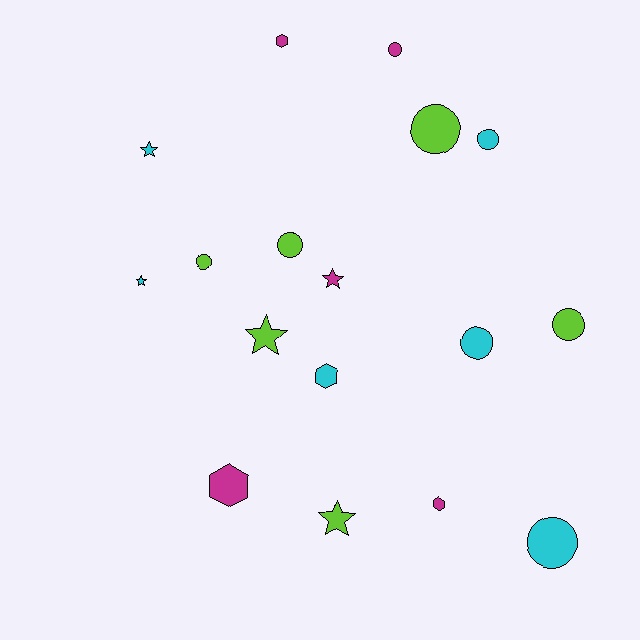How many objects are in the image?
There are 17 objects.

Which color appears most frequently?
Cyan, with 6 objects.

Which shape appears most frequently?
Circle, with 8 objects.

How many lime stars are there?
There are 2 lime stars.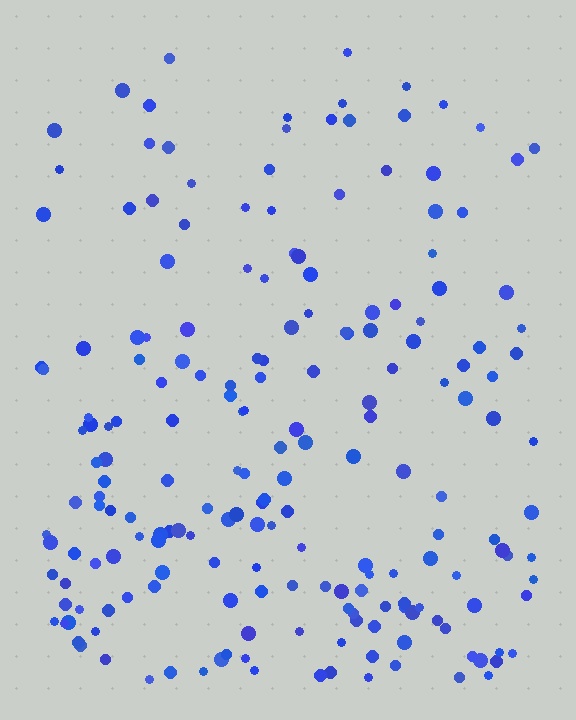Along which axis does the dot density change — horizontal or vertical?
Vertical.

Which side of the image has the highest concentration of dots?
The bottom.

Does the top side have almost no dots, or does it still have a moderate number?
Still a moderate number, just noticeably fewer than the bottom.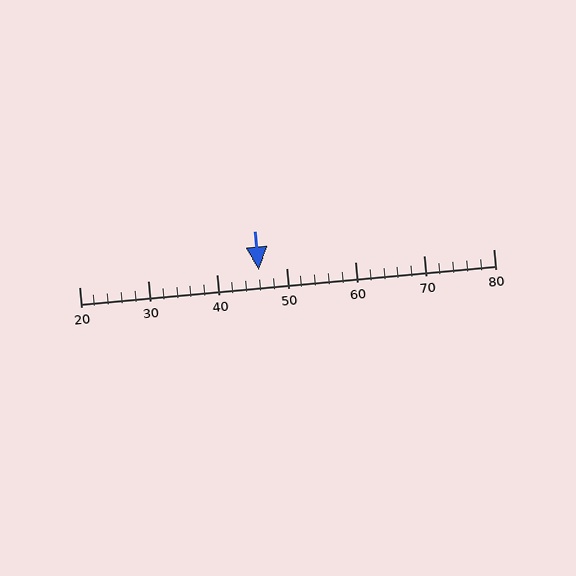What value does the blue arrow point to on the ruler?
The blue arrow points to approximately 46.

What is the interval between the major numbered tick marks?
The major tick marks are spaced 10 units apart.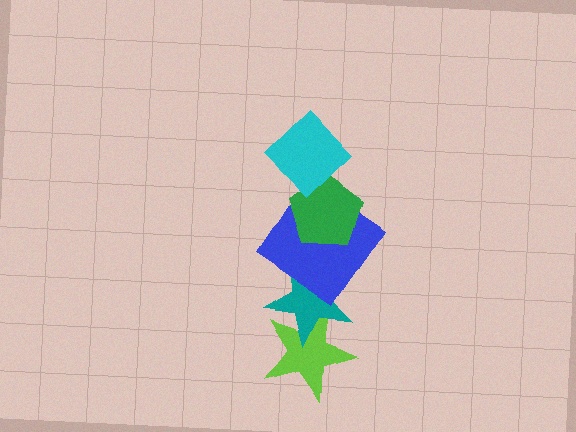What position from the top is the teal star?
The teal star is 4th from the top.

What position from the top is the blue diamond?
The blue diamond is 3rd from the top.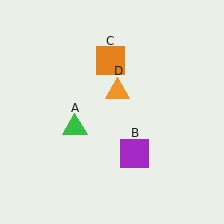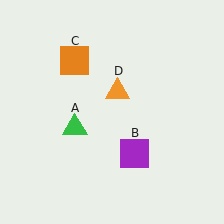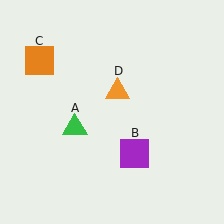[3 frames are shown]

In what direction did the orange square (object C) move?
The orange square (object C) moved left.